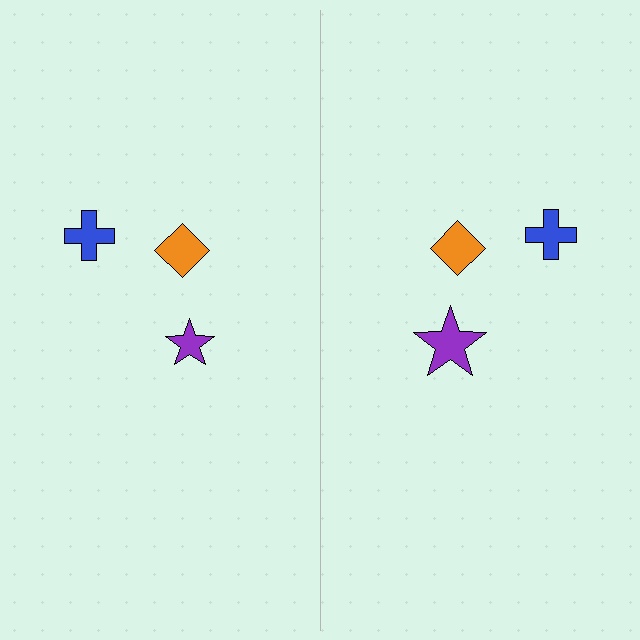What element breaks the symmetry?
The purple star on the right side has a different size than its mirror counterpart.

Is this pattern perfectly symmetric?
No, the pattern is not perfectly symmetric. The purple star on the right side has a different size than its mirror counterpart.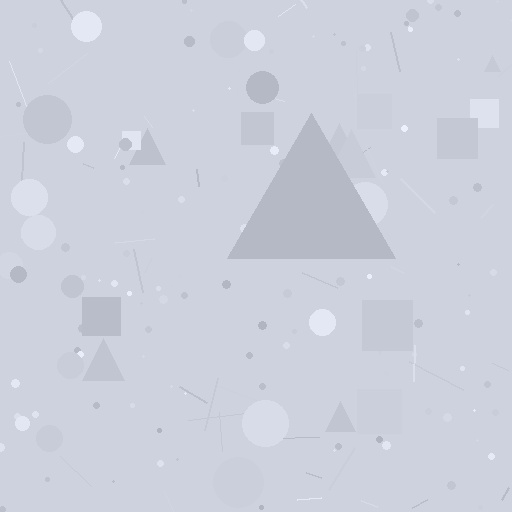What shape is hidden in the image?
A triangle is hidden in the image.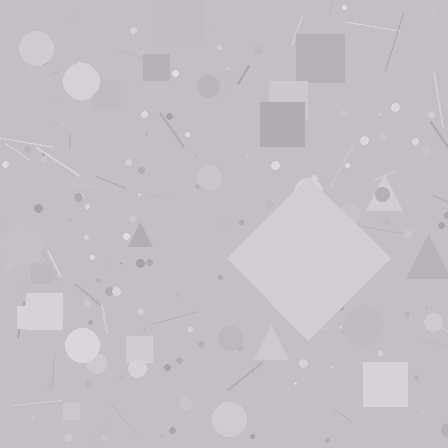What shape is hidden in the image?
A diamond is hidden in the image.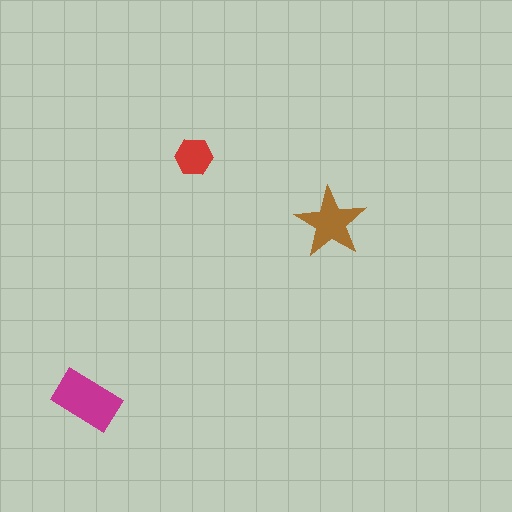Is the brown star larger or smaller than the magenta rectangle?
Smaller.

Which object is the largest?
The magenta rectangle.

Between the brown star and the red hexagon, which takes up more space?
The brown star.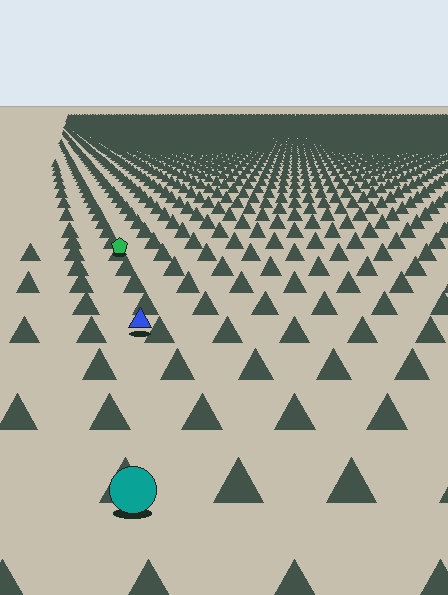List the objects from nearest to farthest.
From nearest to farthest: the teal circle, the blue triangle, the green pentagon.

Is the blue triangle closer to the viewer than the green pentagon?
Yes. The blue triangle is closer — you can tell from the texture gradient: the ground texture is coarser near it.